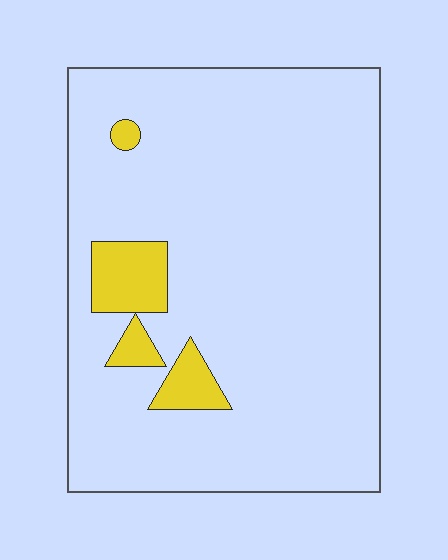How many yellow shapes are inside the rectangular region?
4.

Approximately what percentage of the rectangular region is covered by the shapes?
Approximately 10%.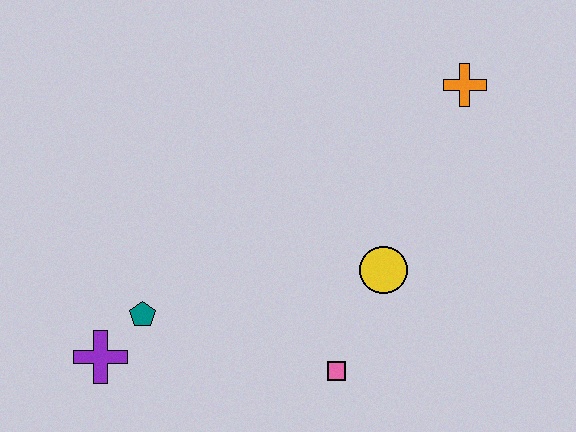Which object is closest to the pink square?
The yellow circle is closest to the pink square.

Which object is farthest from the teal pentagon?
The orange cross is farthest from the teal pentagon.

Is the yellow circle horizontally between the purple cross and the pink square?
No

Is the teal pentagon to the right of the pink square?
No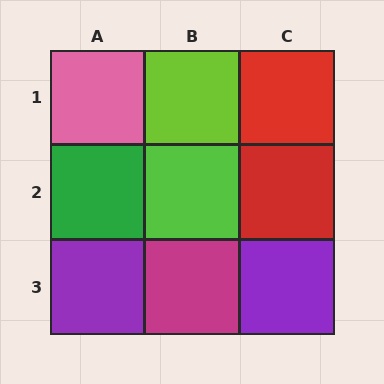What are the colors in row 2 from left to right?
Green, lime, red.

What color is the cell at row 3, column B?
Magenta.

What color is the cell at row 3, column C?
Purple.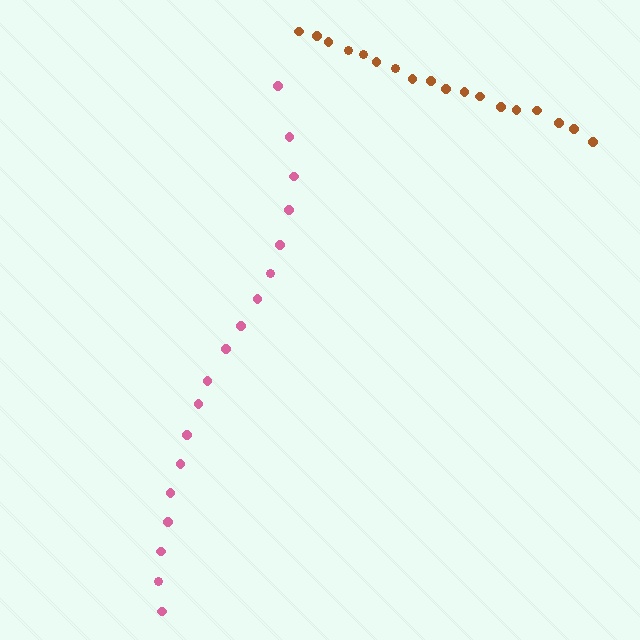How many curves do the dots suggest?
There are 2 distinct paths.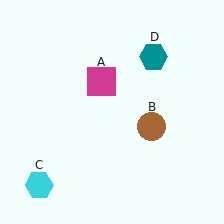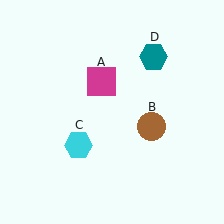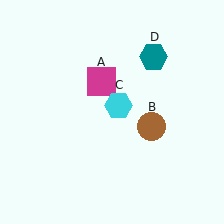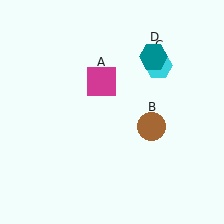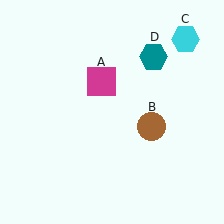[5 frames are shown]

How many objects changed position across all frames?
1 object changed position: cyan hexagon (object C).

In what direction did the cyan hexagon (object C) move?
The cyan hexagon (object C) moved up and to the right.